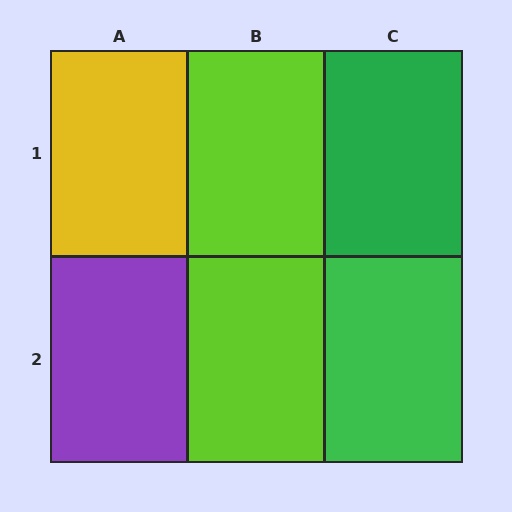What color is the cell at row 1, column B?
Lime.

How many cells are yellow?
1 cell is yellow.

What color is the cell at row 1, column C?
Green.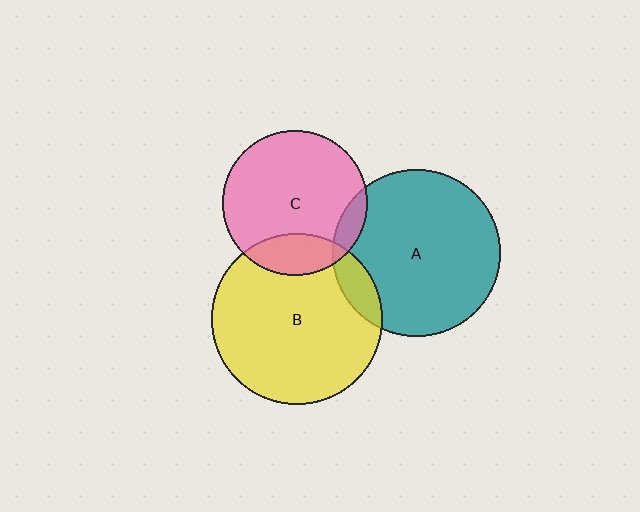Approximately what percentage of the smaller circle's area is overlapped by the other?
Approximately 20%.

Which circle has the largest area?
Circle B (yellow).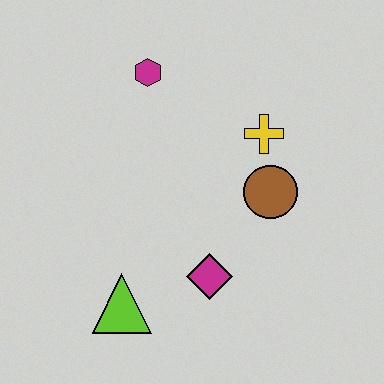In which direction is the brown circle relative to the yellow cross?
The brown circle is below the yellow cross.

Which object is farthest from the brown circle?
The lime triangle is farthest from the brown circle.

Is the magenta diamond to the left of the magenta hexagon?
No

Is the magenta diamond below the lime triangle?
No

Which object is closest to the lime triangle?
The magenta diamond is closest to the lime triangle.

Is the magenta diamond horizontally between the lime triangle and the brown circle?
Yes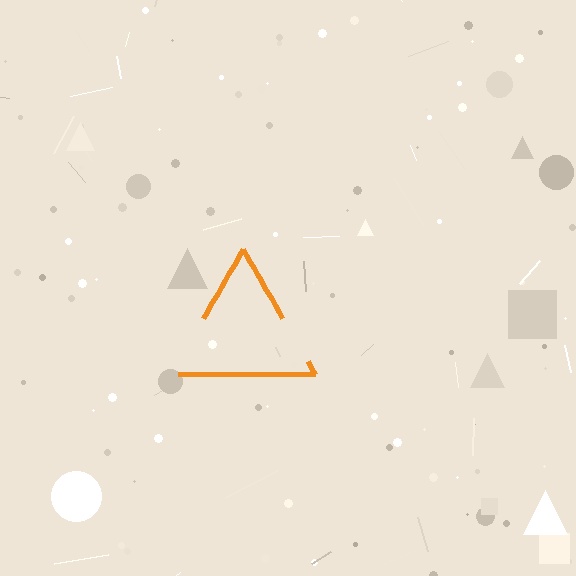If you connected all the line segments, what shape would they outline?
They would outline a triangle.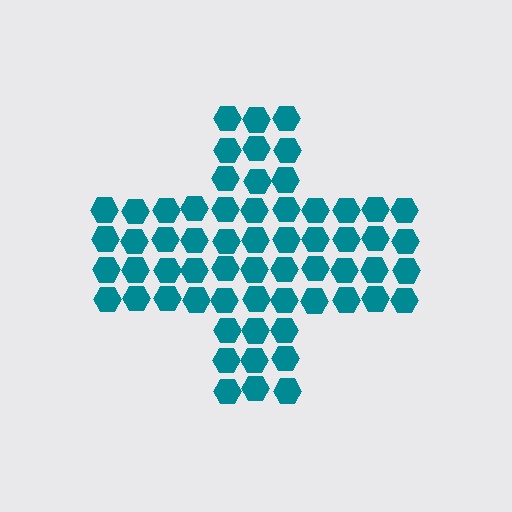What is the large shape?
The large shape is a cross.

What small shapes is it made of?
It is made of small hexagons.